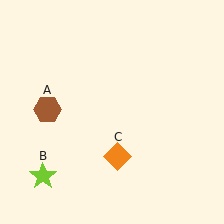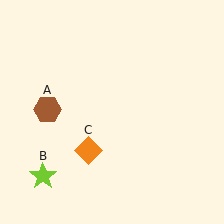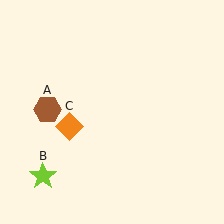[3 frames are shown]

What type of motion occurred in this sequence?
The orange diamond (object C) rotated clockwise around the center of the scene.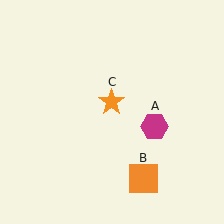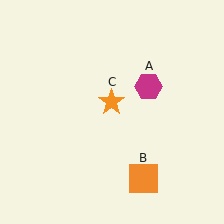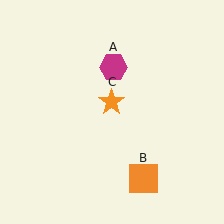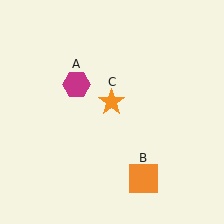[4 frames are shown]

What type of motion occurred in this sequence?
The magenta hexagon (object A) rotated counterclockwise around the center of the scene.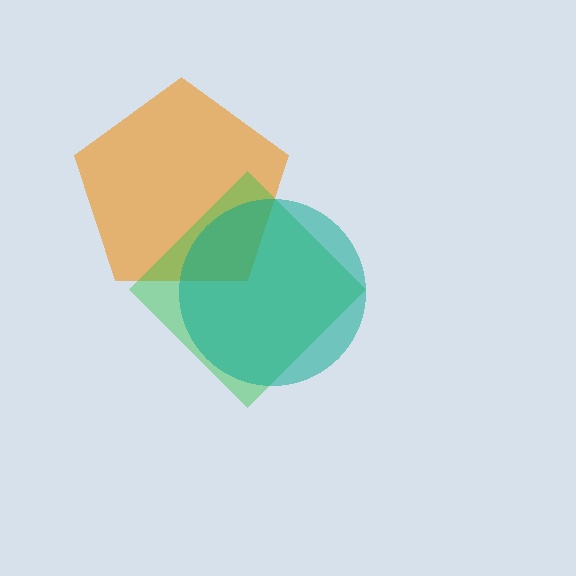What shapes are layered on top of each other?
The layered shapes are: an orange pentagon, a green diamond, a teal circle.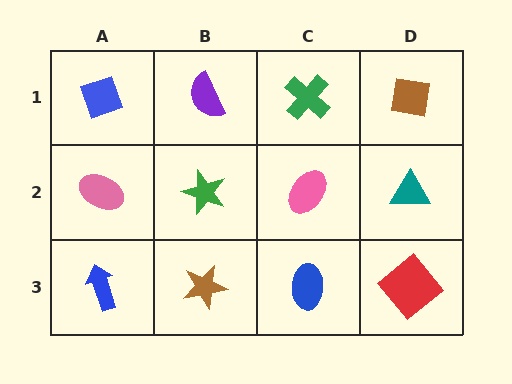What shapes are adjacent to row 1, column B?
A green star (row 2, column B), a blue diamond (row 1, column A), a green cross (row 1, column C).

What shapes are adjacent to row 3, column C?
A pink ellipse (row 2, column C), a brown star (row 3, column B), a red diamond (row 3, column D).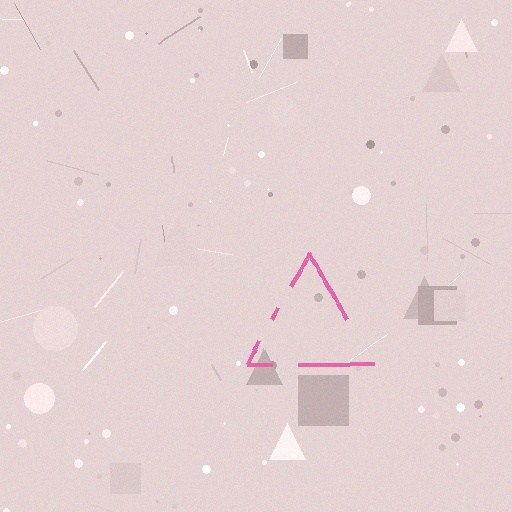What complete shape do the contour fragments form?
The contour fragments form a triangle.